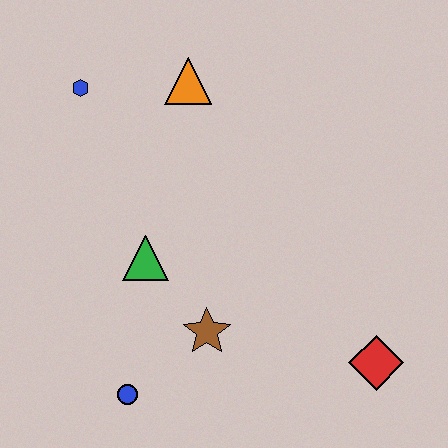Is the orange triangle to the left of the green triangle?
No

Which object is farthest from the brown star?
The blue hexagon is farthest from the brown star.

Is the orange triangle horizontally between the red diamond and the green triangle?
Yes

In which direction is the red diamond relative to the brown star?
The red diamond is to the right of the brown star.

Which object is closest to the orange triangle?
The blue hexagon is closest to the orange triangle.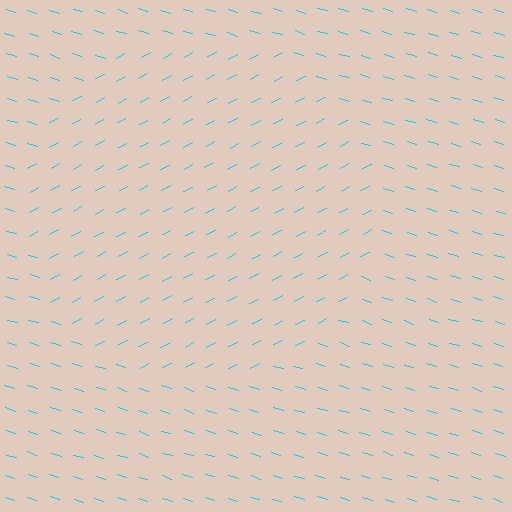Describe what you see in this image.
The image is filled with small cyan line segments. A circle region in the image has lines oriented differently from the surrounding lines, creating a visible texture boundary.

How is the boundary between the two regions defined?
The boundary is defined purely by a change in line orientation (approximately 45 degrees difference). All lines are the same color and thickness.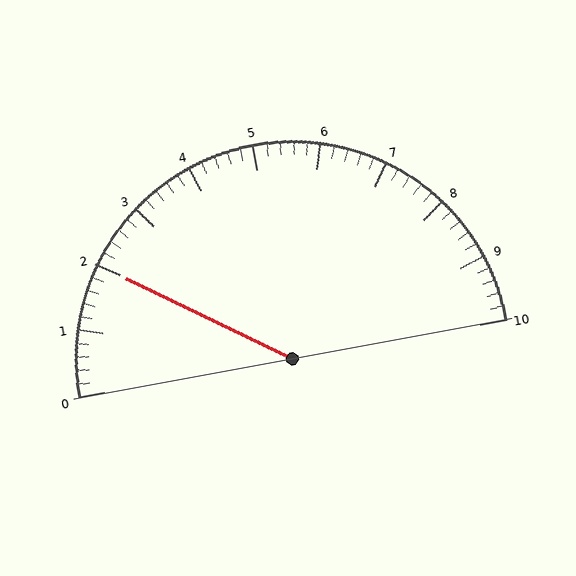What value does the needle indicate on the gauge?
The needle indicates approximately 2.0.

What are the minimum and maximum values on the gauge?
The gauge ranges from 0 to 10.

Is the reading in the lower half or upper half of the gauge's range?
The reading is in the lower half of the range (0 to 10).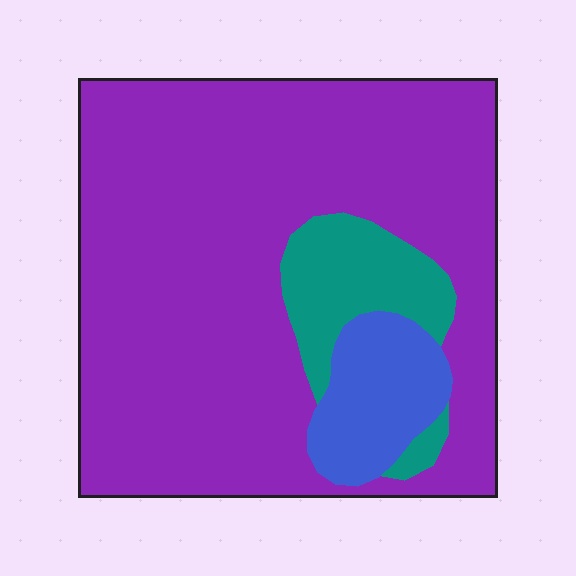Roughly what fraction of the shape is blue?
Blue takes up less than a sixth of the shape.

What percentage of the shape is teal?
Teal takes up about one tenth (1/10) of the shape.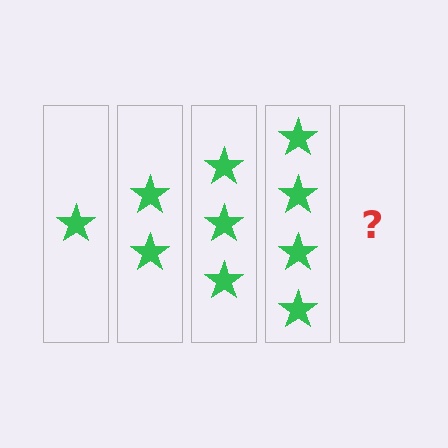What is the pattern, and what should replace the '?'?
The pattern is that each step adds one more star. The '?' should be 5 stars.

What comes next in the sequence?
The next element should be 5 stars.